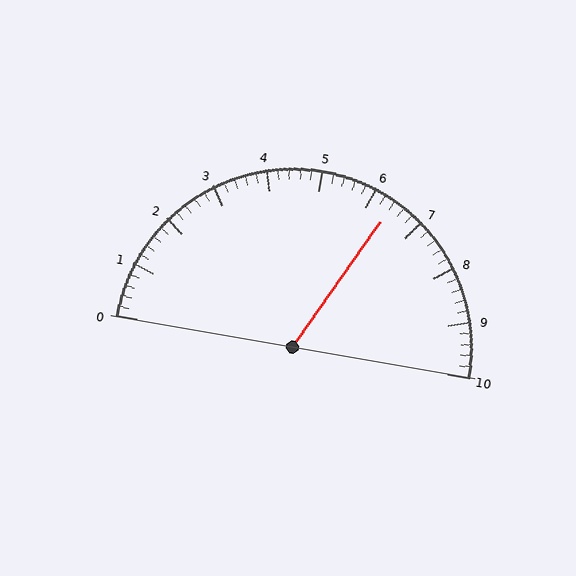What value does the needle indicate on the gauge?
The needle indicates approximately 6.4.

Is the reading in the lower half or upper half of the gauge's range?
The reading is in the upper half of the range (0 to 10).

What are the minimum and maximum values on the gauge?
The gauge ranges from 0 to 10.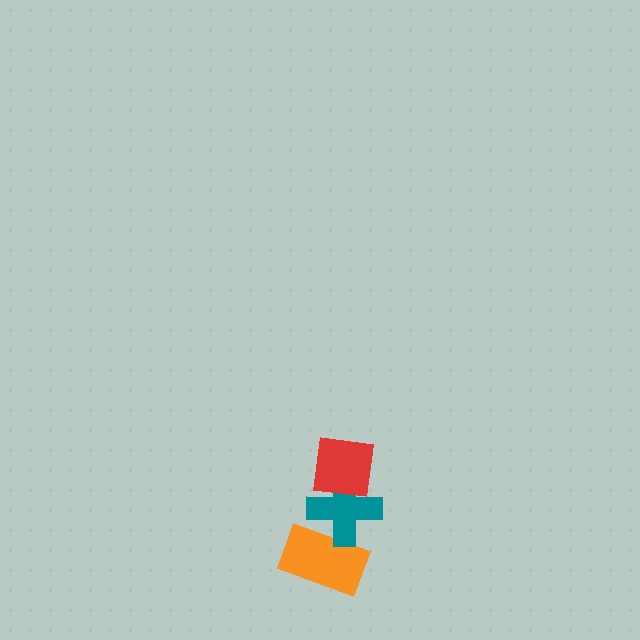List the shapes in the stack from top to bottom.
From top to bottom: the red square, the teal cross, the orange rectangle.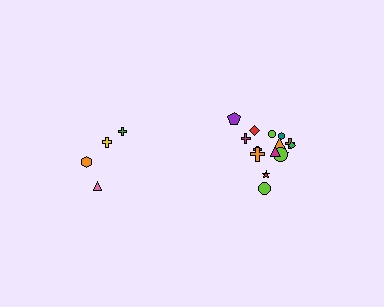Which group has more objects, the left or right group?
The right group.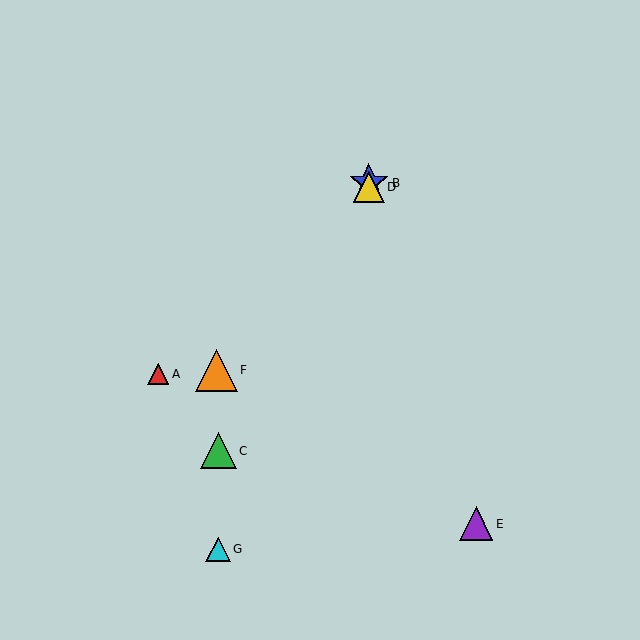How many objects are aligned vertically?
2 objects (B, D) are aligned vertically.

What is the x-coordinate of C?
Object C is at x≈218.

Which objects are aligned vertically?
Objects B, D are aligned vertically.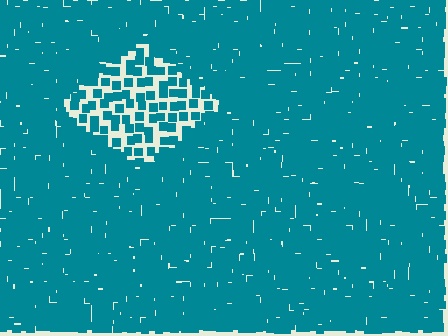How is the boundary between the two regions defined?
The boundary is defined by a change in element density (approximately 2.5x ratio). All elements are the same color, size, and shape.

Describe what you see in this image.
The image contains small teal elements arranged at two different densities. A diamond-shaped region is visible where the elements are less densely packed than the surrounding area.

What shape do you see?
I see a diamond.